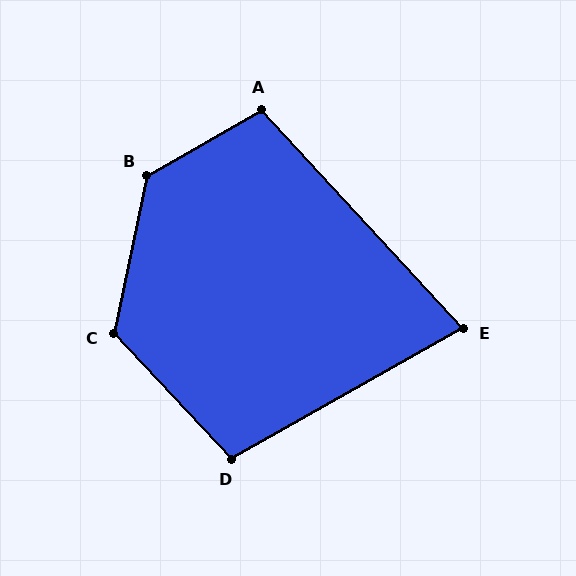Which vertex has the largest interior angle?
B, at approximately 132 degrees.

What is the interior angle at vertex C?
Approximately 125 degrees (obtuse).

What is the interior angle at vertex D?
Approximately 104 degrees (obtuse).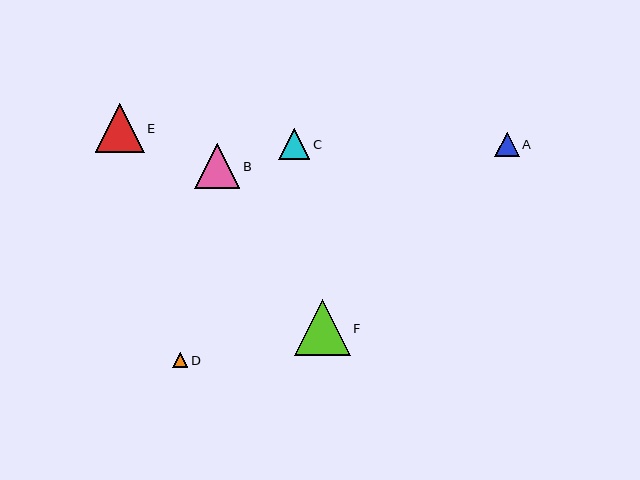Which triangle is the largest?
Triangle F is the largest with a size of approximately 56 pixels.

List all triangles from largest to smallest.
From largest to smallest: F, E, B, C, A, D.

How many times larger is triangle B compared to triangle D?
Triangle B is approximately 2.9 times the size of triangle D.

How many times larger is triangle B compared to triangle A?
Triangle B is approximately 1.8 times the size of triangle A.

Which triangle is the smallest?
Triangle D is the smallest with a size of approximately 15 pixels.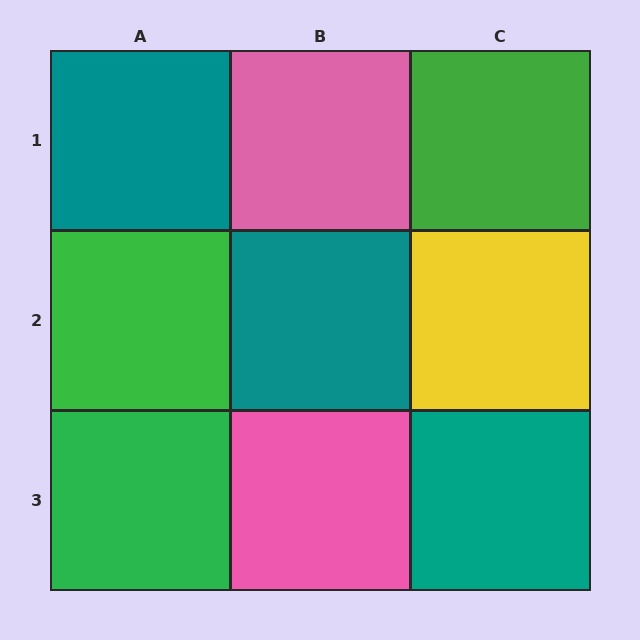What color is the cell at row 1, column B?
Pink.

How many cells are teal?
3 cells are teal.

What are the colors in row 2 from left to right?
Green, teal, yellow.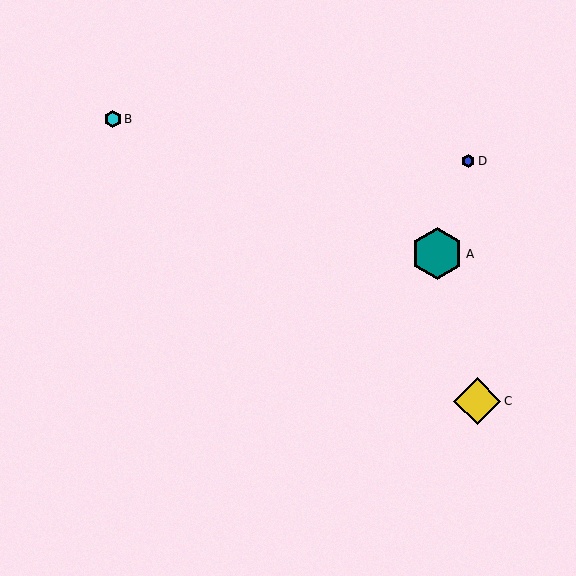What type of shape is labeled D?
Shape D is a blue hexagon.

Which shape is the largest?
The teal hexagon (labeled A) is the largest.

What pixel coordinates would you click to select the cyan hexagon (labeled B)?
Click at (113, 119) to select the cyan hexagon B.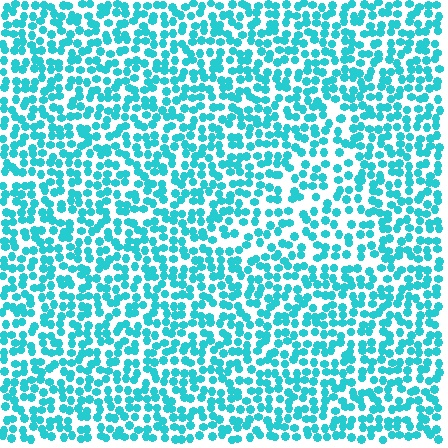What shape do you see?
I see a triangle.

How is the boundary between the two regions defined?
The boundary is defined by a change in element density (approximately 1.5x ratio). All elements are the same color, size, and shape.